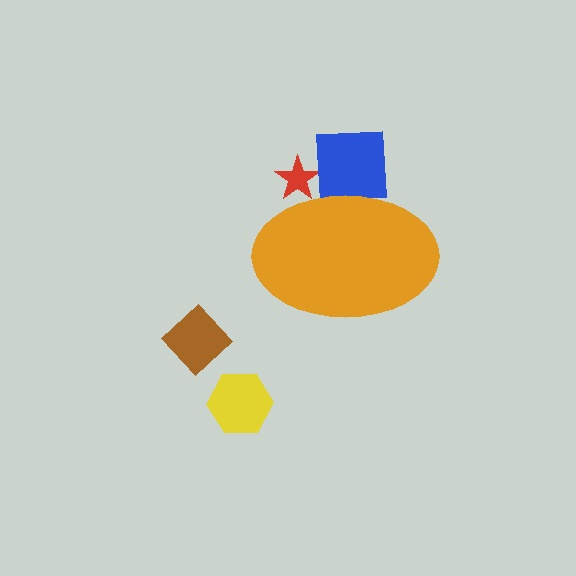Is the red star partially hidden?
Yes, the red star is partially hidden behind the orange ellipse.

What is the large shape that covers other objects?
An orange ellipse.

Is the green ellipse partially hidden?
Yes, the green ellipse is partially hidden behind the orange ellipse.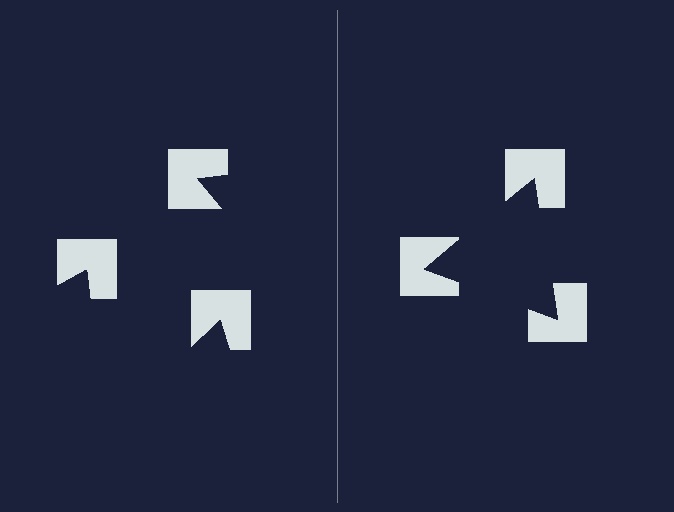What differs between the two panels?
The notched squares are positioned identically on both sides; only the wedge orientations differ. On the right they align to a triangle; on the left they are misaligned.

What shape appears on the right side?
An illusory triangle.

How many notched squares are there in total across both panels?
6 — 3 on each side.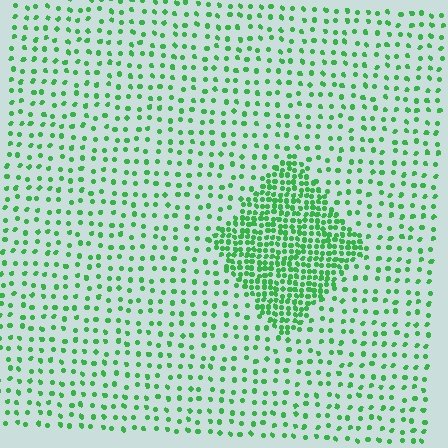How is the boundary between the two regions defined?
The boundary is defined by a change in element density (approximately 2.9x ratio). All elements are the same color, size, and shape.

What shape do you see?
I see a diamond.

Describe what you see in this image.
The image contains small green elements arranged at two different densities. A diamond-shaped region is visible where the elements are more densely packed than the surrounding area.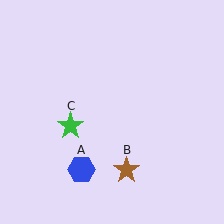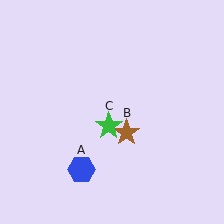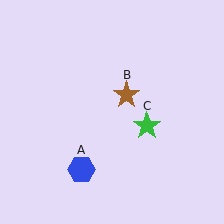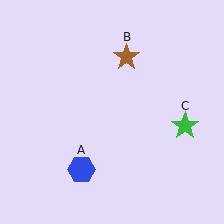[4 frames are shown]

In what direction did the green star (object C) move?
The green star (object C) moved right.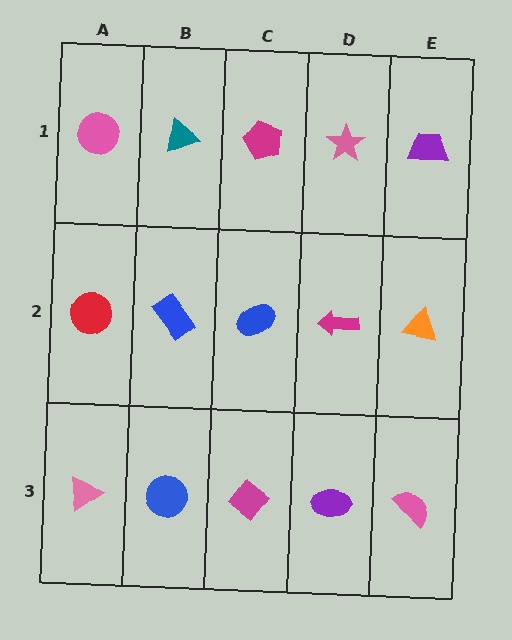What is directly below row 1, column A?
A red circle.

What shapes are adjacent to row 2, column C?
A magenta pentagon (row 1, column C), a magenta diamond (row 3, column C), a blue rectangle (row 2, column B), a magenta arrow (row 2, column D).